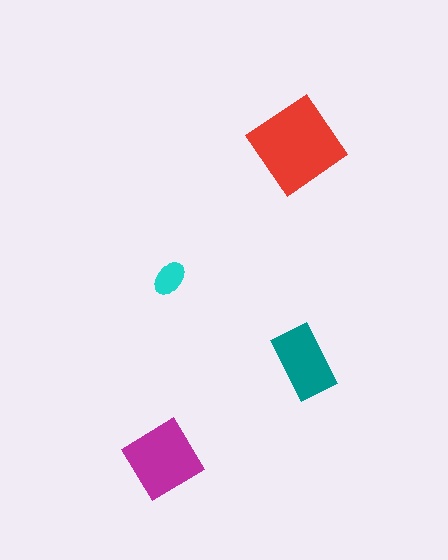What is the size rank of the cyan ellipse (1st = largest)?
4th.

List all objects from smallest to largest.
The cyan ellipse, the teal rectangle, the magenta diamond, the red diamond.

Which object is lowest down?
The magenta diamond is bottommost.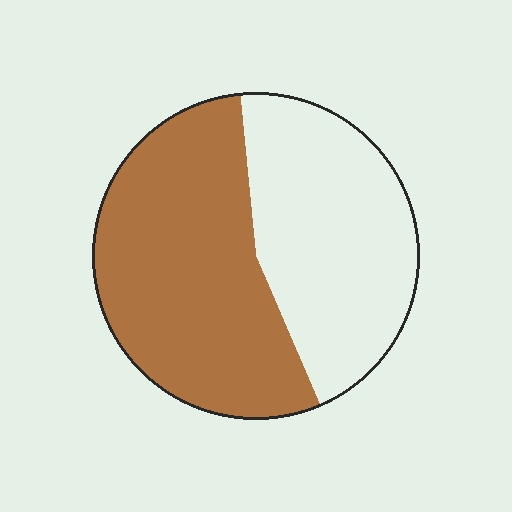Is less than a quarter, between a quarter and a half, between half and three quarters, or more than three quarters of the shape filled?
Between half and three quarters.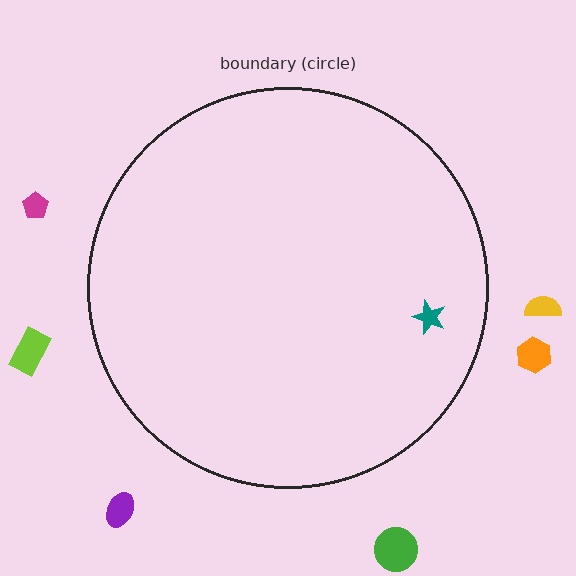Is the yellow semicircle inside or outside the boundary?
Outside.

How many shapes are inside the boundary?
1 inside, 6 outside.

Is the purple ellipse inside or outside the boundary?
Outside.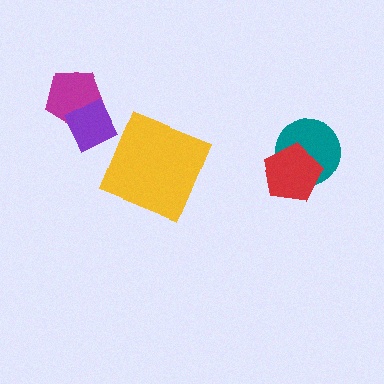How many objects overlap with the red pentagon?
1 object overlaps with the red pentagon.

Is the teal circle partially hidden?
Yes, it is partially covered by another shape.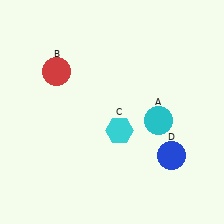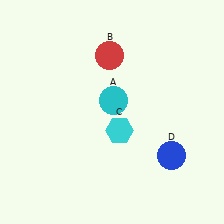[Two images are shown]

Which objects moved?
The objects that moved are: the cyan circle (A), the red circle (B).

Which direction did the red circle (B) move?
The red circle (B) moved right.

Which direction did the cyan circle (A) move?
The cyan circle (A) moved left.